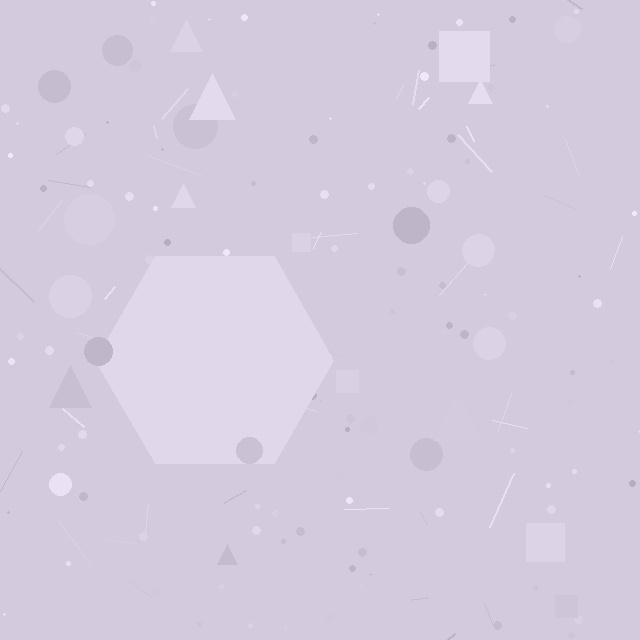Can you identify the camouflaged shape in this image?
The camouflaged shape is a hexagon.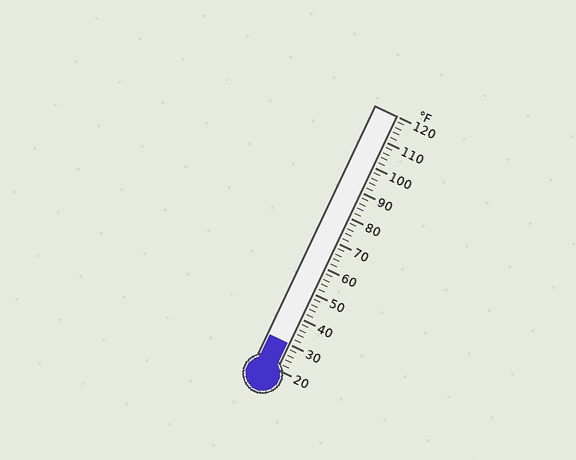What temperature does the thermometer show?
The thermometer shows approximately 30°F.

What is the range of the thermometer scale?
The thermometer scale ranges from 20°F to 120°F.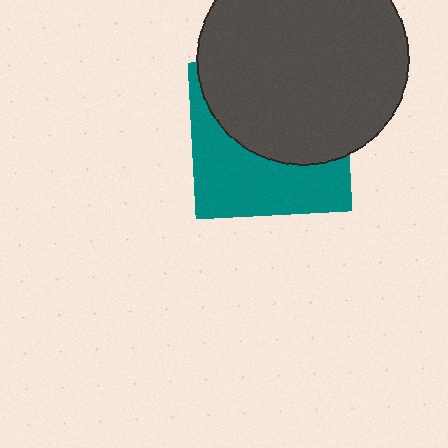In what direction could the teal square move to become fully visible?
The teal square could move down. That would shift it out from behind the dark gray circle entirely.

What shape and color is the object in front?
The object in front is a dark gray circle.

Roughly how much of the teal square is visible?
A small part of it is visible (roughly 45%).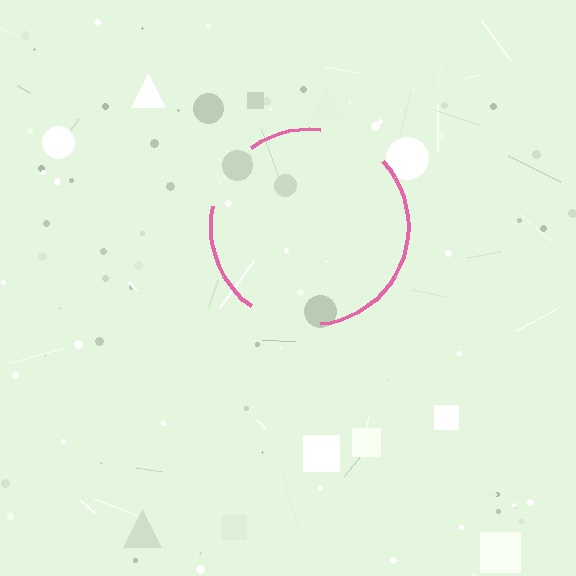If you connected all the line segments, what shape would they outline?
They would outline a circle.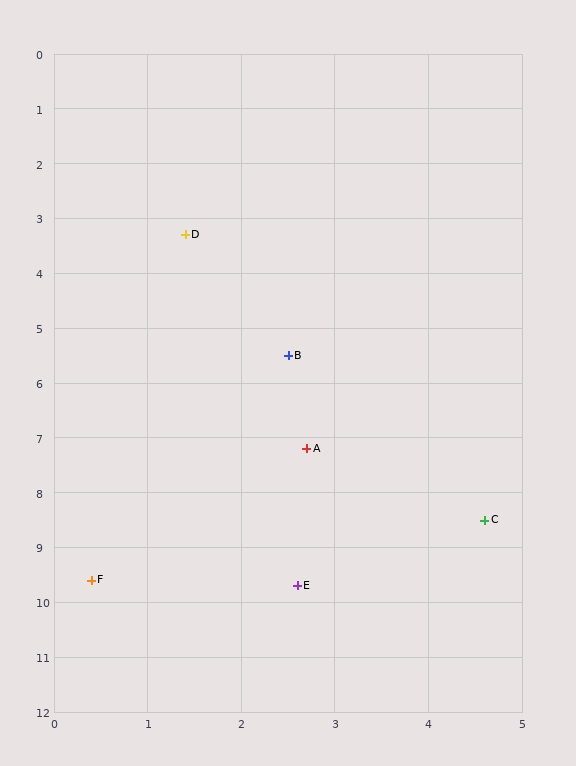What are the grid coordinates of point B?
Point B is at approximately (2.5, 5.5).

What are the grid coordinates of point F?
Point F is at approximately (0.4, 9.6).